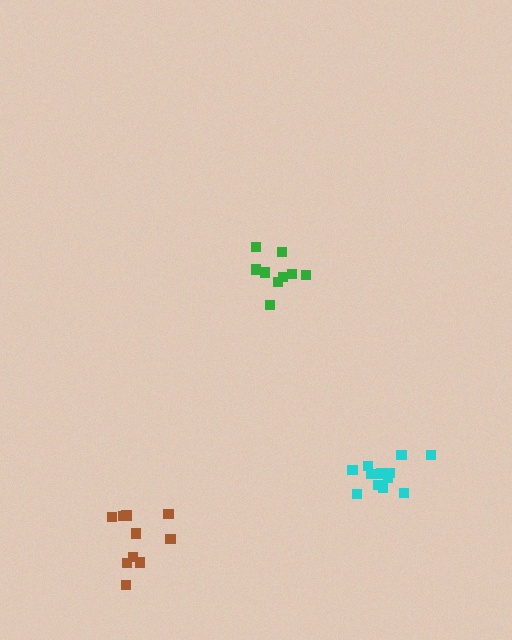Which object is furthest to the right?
The cyan cluster is rightmost.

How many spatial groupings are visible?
There are 3 spatial groupings.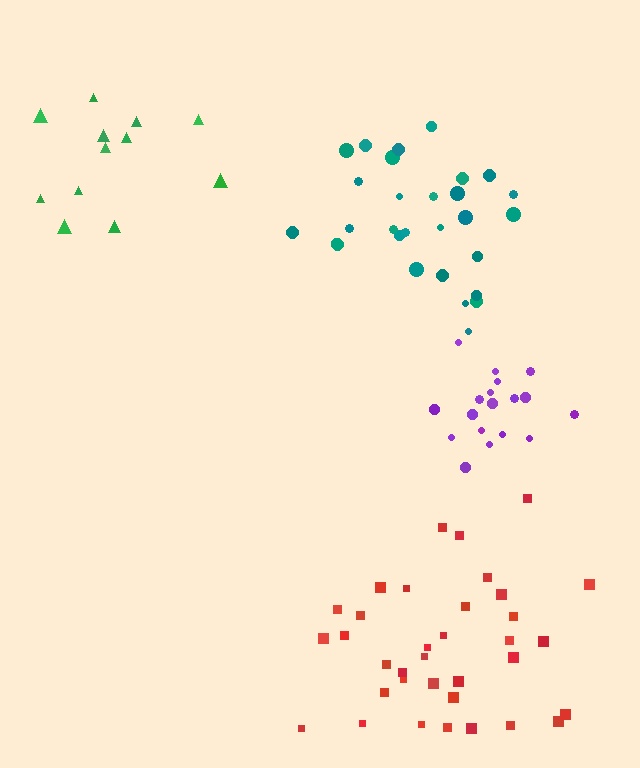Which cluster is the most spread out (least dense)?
Green.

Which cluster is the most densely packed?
Purple.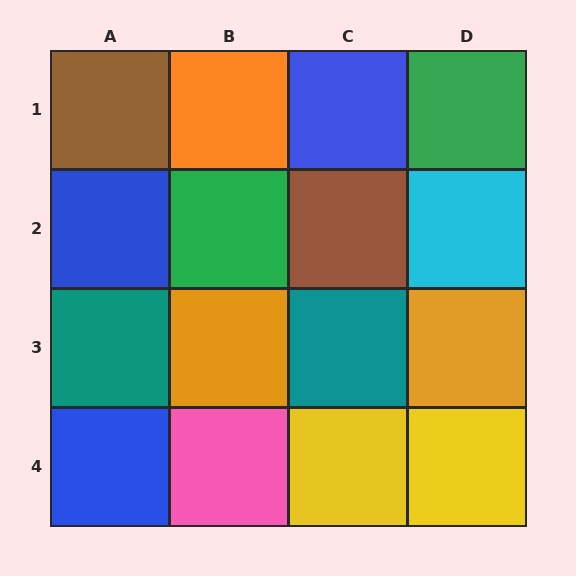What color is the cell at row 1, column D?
Green.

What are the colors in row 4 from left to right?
Blue, pink, yellow, yellow.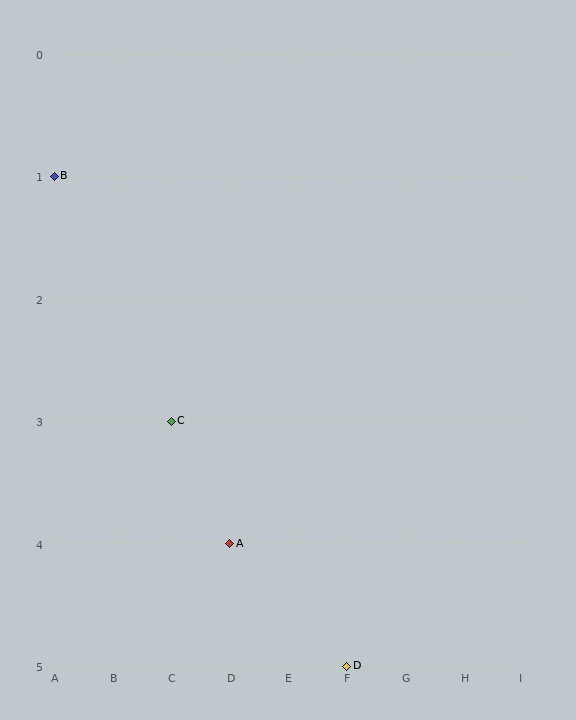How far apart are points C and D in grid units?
Points C and D are 3 columns and 2 rows apart (about 3.6 grid units diagonally).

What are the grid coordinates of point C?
Point C is at grid coordinates (C, 3).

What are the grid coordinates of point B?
Point B is at grid coordinates (A, 1).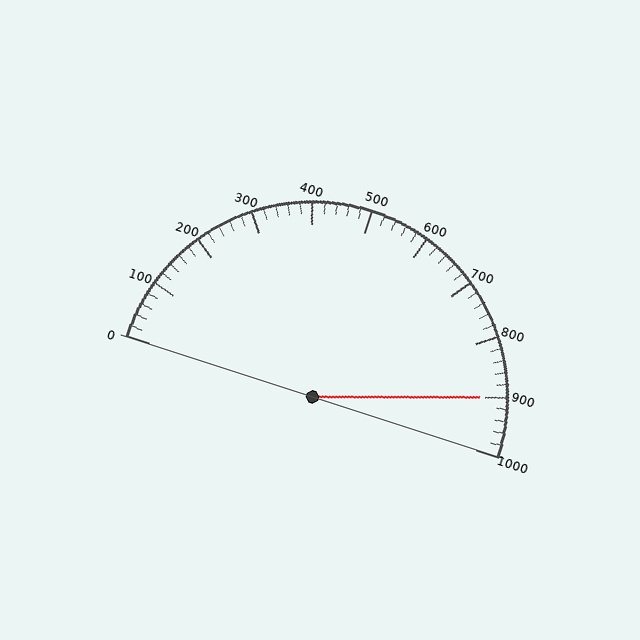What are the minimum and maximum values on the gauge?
The gauge ranges from 0 to 1000.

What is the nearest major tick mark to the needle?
The nearest major tick mark is 900.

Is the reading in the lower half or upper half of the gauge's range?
The reading is in the upper half of the range (0 to 1000).